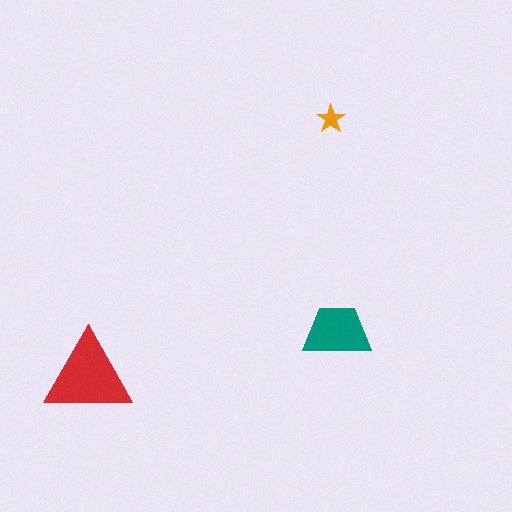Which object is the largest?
The red triangle.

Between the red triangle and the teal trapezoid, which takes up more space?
The red triangle.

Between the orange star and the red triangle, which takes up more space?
The red triangle.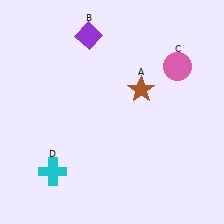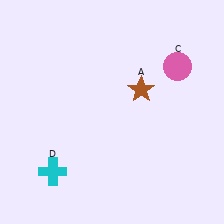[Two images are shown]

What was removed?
The purple diamond (B) was removed in Image 2.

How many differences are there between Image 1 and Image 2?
There is 1 difference between the two images.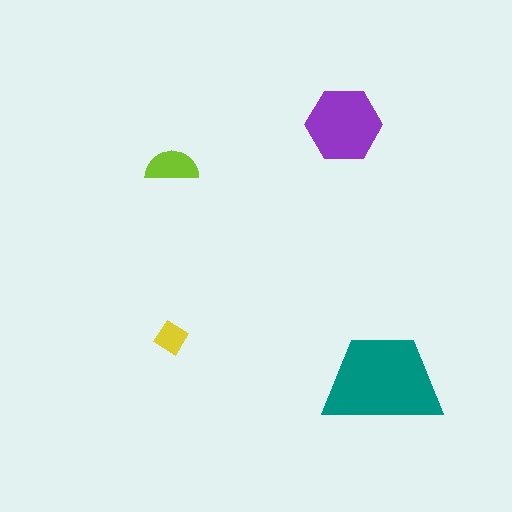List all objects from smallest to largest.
The yellow diamond, the lime semicircle, the purple hexagon, the teal trapezoid.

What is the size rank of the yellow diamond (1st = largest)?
4th.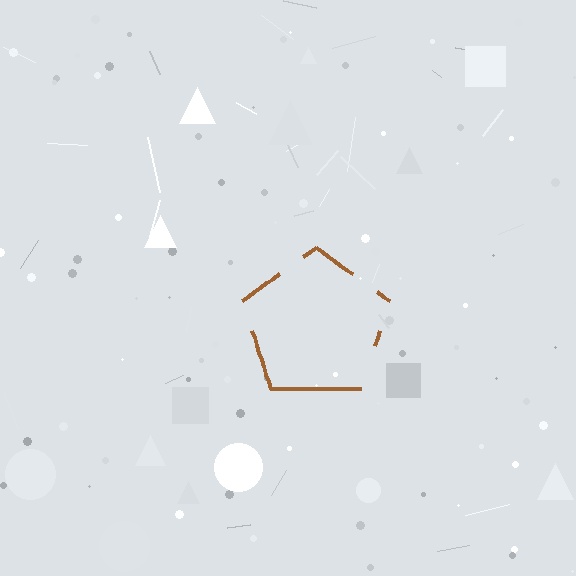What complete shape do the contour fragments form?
The contour fragments form a pentagon.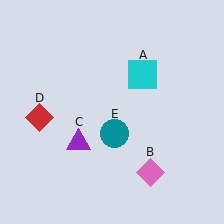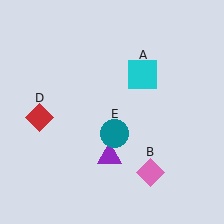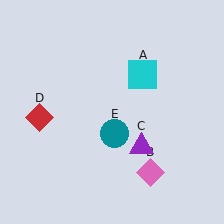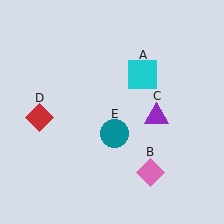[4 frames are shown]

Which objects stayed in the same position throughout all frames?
Cyan square (object A) and pink diamond (object B) and red diamond (object D) and teal circle (object E) remained stationary.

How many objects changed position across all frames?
1 object changed position: purple triangle (object C).